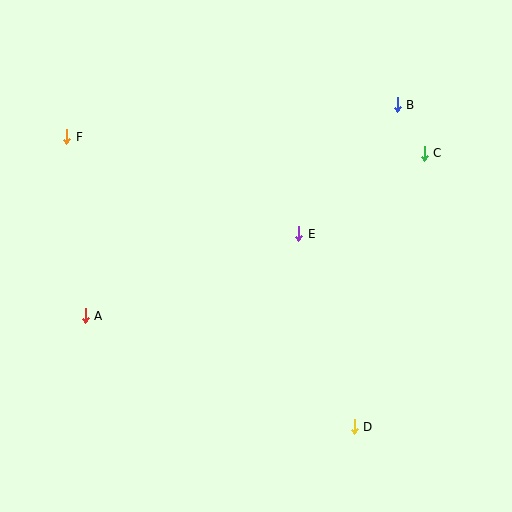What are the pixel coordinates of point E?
Point E is at (299, 234).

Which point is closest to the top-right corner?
Point B is closest to the top-right corner.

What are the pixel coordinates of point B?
Point B is at (397, 105).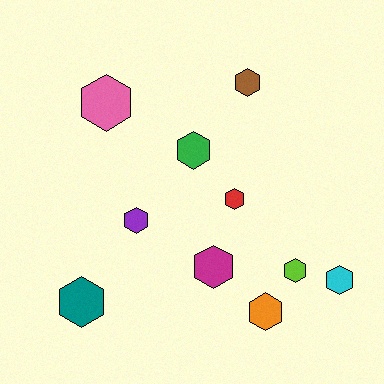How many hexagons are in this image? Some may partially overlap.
There are 10 hexagons.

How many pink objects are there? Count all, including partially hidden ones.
There is 1 pink object.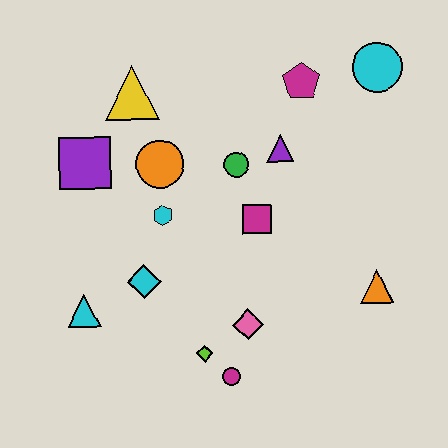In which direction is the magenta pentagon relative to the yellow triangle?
The magenta pentagon is to the right of the yellow triangle.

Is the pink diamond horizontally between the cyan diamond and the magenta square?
Yes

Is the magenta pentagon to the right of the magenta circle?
Yes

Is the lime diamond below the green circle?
Yes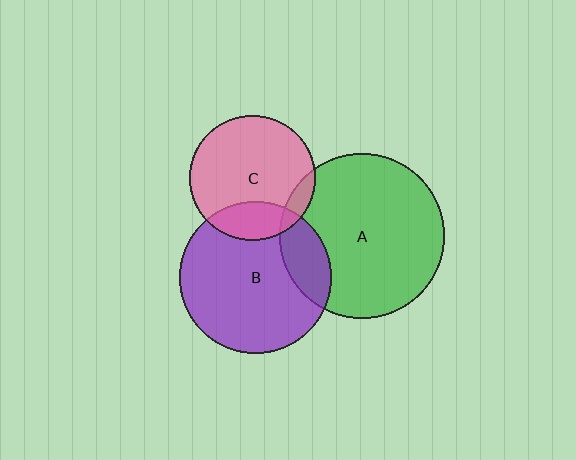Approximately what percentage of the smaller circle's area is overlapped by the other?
Approximately 20%.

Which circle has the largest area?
Circle A (green).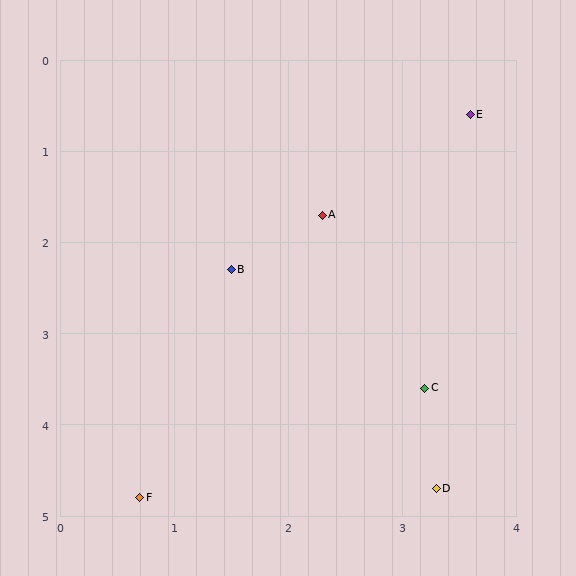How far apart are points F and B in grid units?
Points F and B are about 2.6 grid units apart.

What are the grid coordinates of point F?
Point F is at approximately (0.7, 4.8).